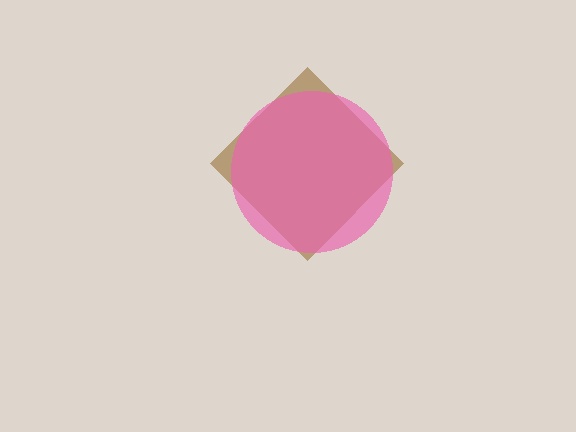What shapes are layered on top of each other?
The layered shapes are: a brown diamond, a pink circle.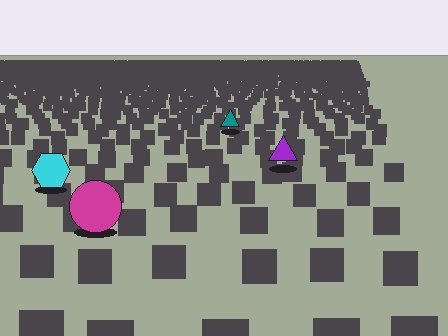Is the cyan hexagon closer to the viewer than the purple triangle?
Yes. The cyan hexagon is closer — you can tell from the texture gradient: the ground texture is coarser near it.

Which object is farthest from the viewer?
The teal triangle is farthest from the viewer. It appears smaller and the ground texture around it is denser.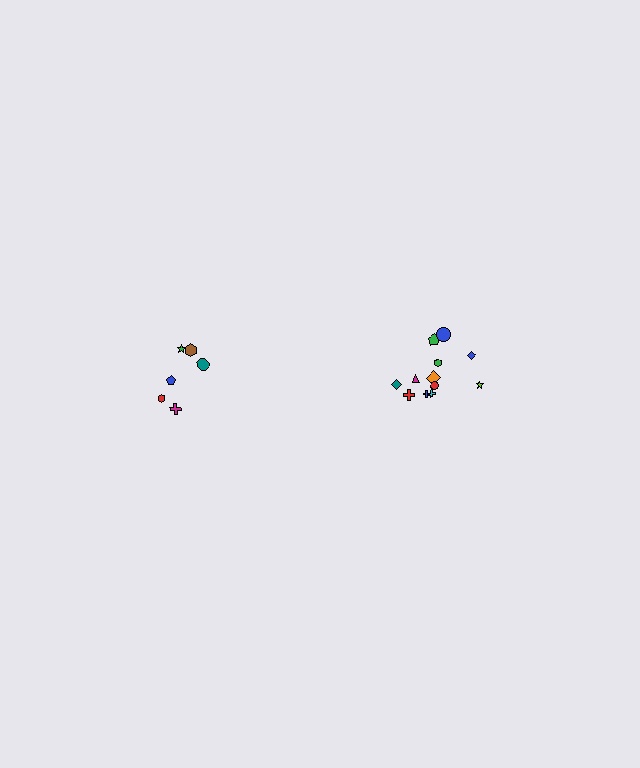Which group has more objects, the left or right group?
The right group.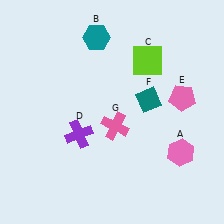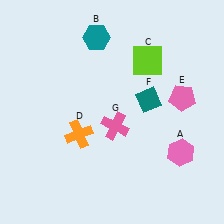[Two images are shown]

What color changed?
The cross (D) changed from purple in Image 1 to orange in Image 2.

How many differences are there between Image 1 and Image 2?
There is 1 difference between the two images.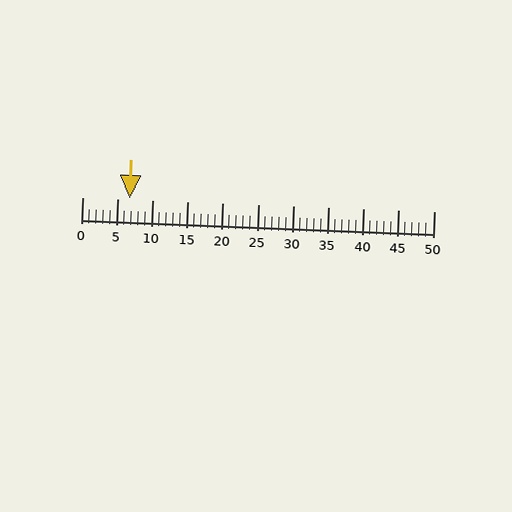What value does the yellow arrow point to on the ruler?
The yellow arrow points to approximately 7.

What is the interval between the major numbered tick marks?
The major tick marks are spaced 5 units apart.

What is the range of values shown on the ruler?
The ruler shows values from 0 to 50.